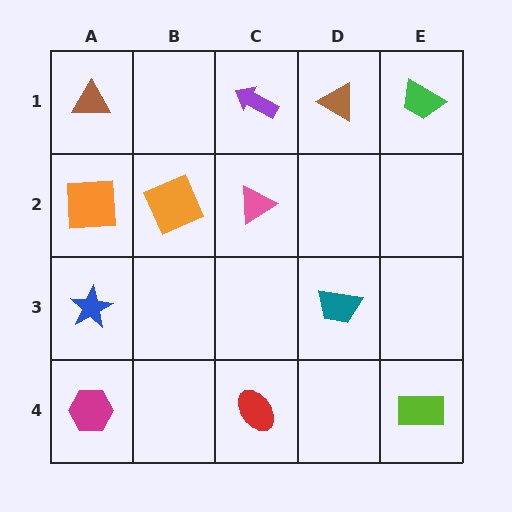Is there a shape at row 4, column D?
No, that cell is empty.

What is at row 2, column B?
An orange square.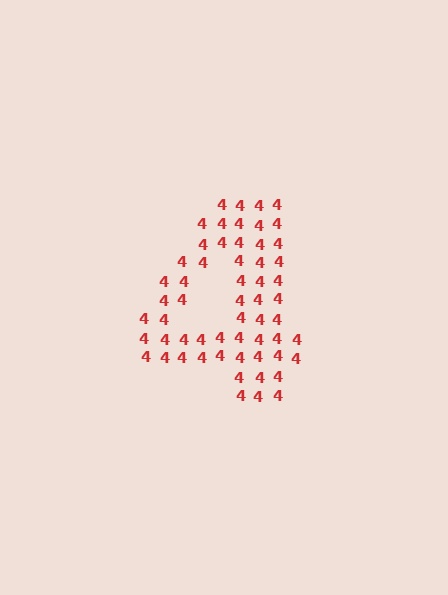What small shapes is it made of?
It is made of small digit 4's.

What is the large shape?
The large shape is the digit 4.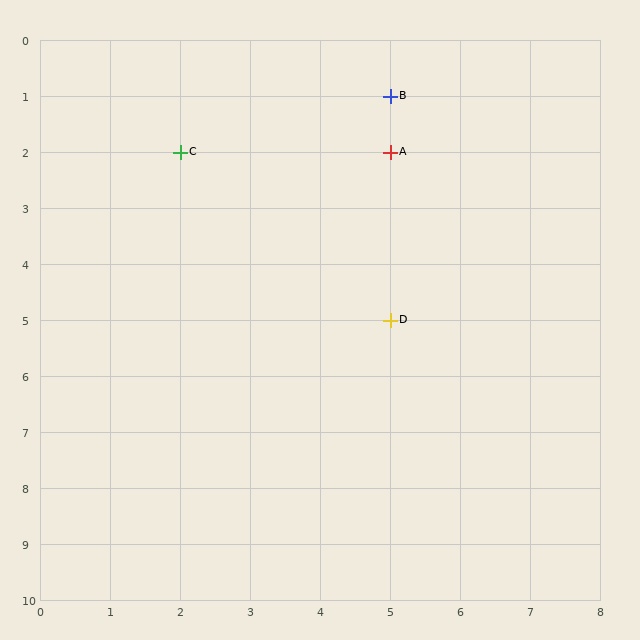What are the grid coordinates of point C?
Point C is at grid coordinates (2, 2).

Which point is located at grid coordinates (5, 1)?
Point B is at (5, 1).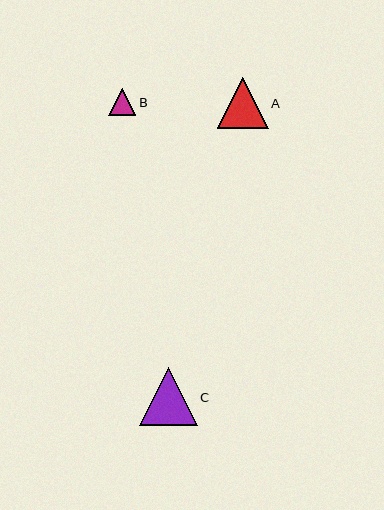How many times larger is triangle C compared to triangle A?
Triangle C is approximately 1.1 times the size of triangle A.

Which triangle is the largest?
Triangle C is the largest with a size of approximately 58 pixels.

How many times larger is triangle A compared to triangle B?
Triangle A is approximately 1.9 times the size of triangle B.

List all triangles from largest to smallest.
From largest to smallest: C, A, B.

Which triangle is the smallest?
Triangle B is the smallest with a size of approximately 27 pixels.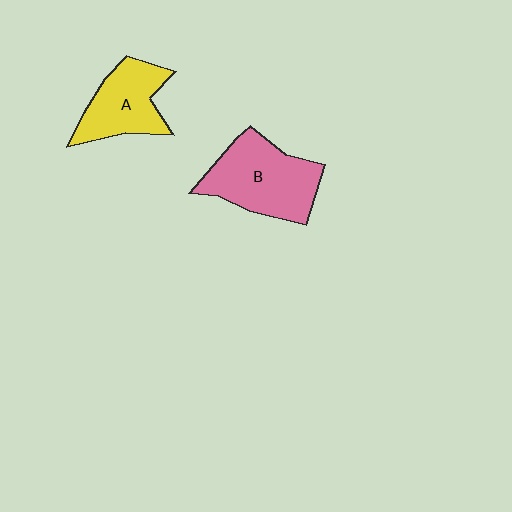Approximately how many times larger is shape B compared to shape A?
Approximately 1.4 times.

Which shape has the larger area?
Shape B (pink).